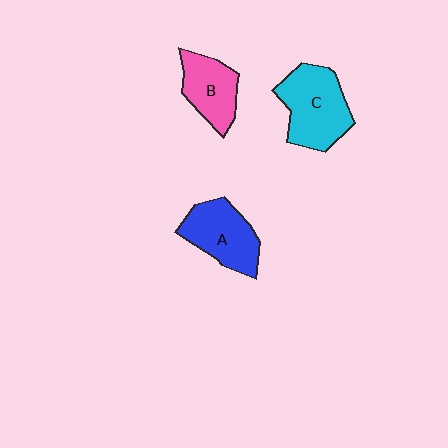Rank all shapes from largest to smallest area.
From largest to smallest: C (cyan), A (blue), B (pink).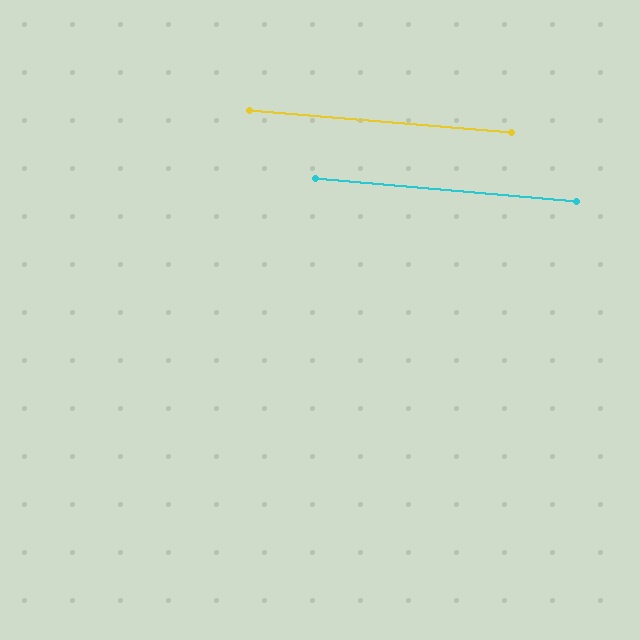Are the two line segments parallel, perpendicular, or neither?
Parallel — their directions differ by only 0.2°.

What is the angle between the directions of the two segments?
Approximately 0 degrees.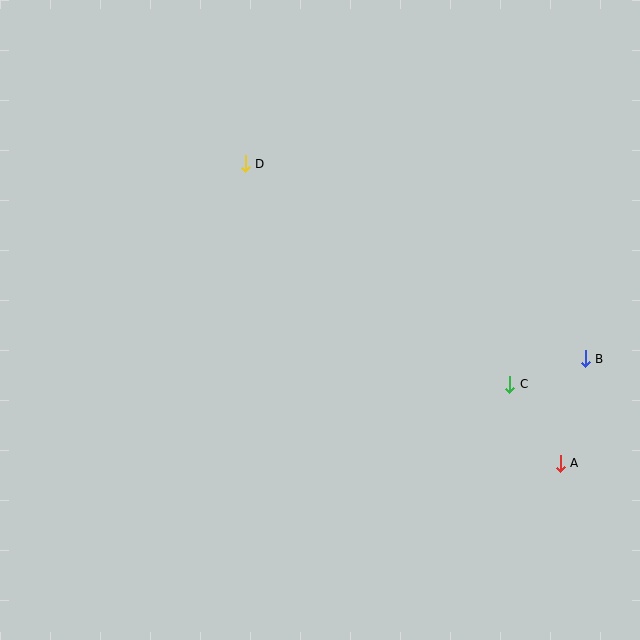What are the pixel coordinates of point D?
Point D is at (245, 164).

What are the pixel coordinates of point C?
Point C is at (510, 384).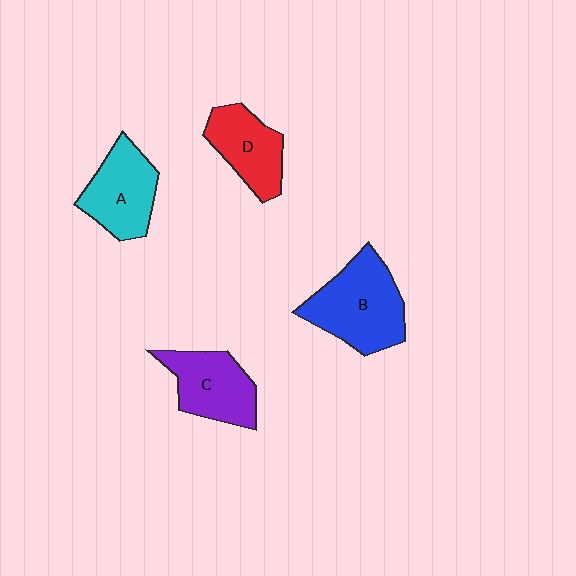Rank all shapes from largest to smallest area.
From largest to smallest: B (blue), C (purple), A (cyan), D (red).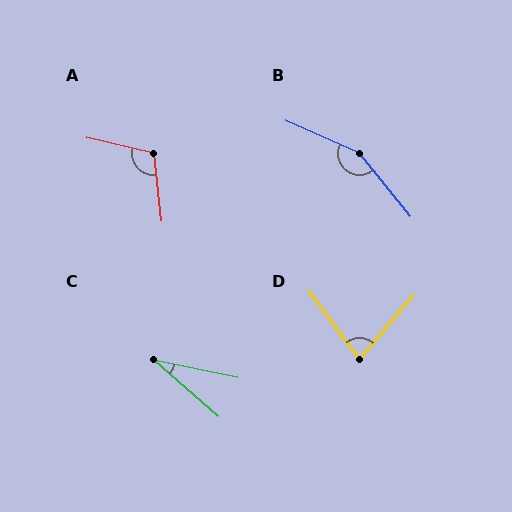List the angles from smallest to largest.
C (30°), D (77°), A (109°), B (153°).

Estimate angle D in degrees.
Approximately 77 degrees.